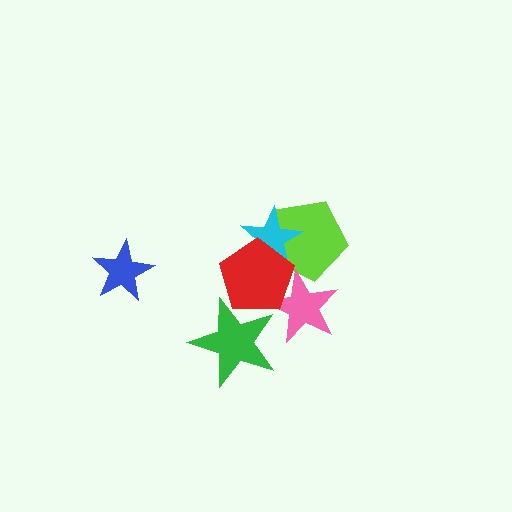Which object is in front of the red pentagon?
The green star is in front of the red pentagon.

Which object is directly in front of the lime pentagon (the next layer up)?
The cyan star is directly in front of the lime pentagon.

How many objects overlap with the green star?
2 objects overlap with the green star.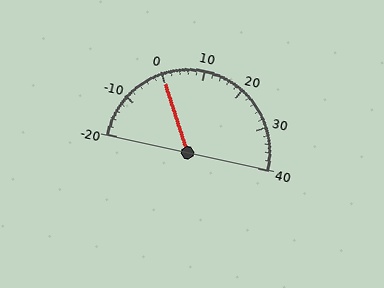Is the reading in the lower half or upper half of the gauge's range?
The reading is in the lower half of the range (-20 to 40).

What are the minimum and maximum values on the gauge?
The gauge ranges from -20 to 40.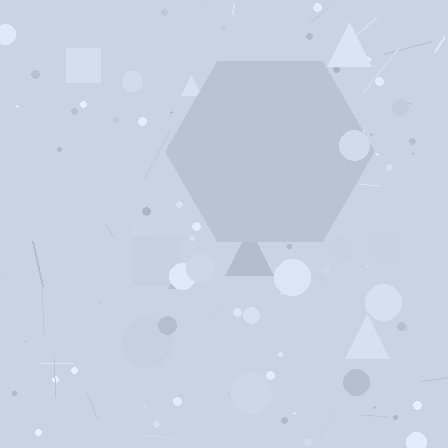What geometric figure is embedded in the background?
A hexagon is embedded in the background.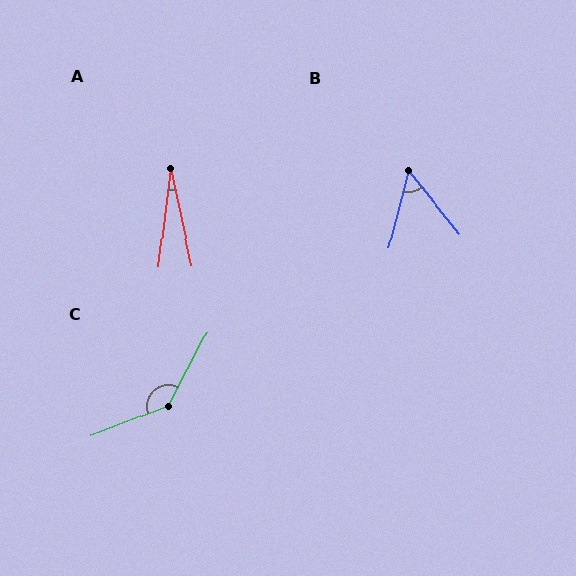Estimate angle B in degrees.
Approximately 53 degrees.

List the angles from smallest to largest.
A (19°), B (53°), C (139°).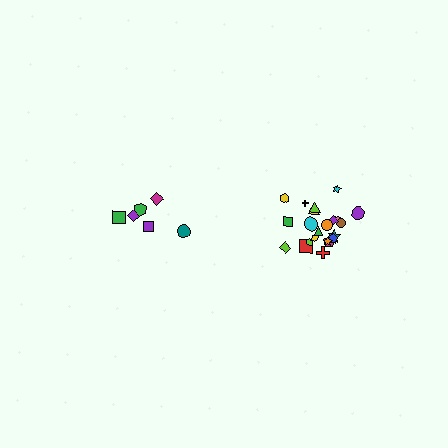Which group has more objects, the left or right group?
The right group.